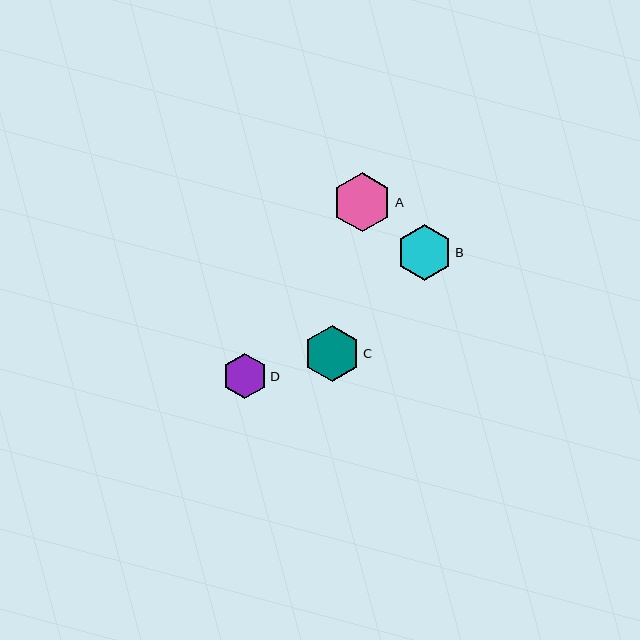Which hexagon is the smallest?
Hexagon D is the smallest with a size of approximately 45 pixels.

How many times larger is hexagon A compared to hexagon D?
Hexagon A is approximately 1.3 times the size of hexagon D.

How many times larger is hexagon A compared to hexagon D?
Hexagon A is approximately 1.3 times the size of hexagon D.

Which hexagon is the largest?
Hexagon A is the largest with a size of approximately 59 pixels.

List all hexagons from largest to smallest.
From largest to smallest: A, C, B, D.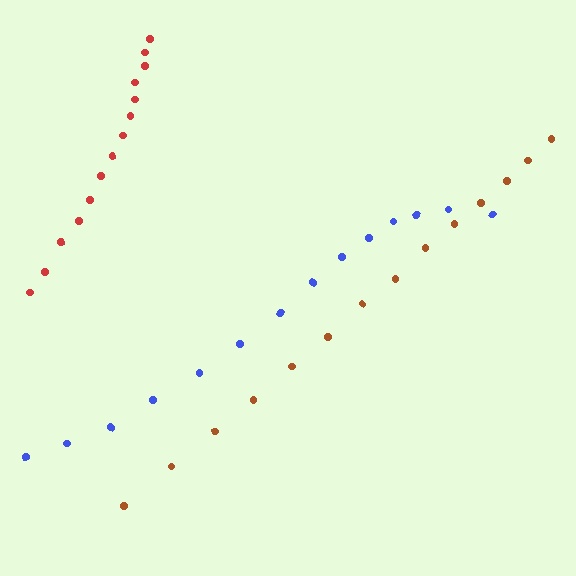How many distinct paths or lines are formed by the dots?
There are 3 distinct paths.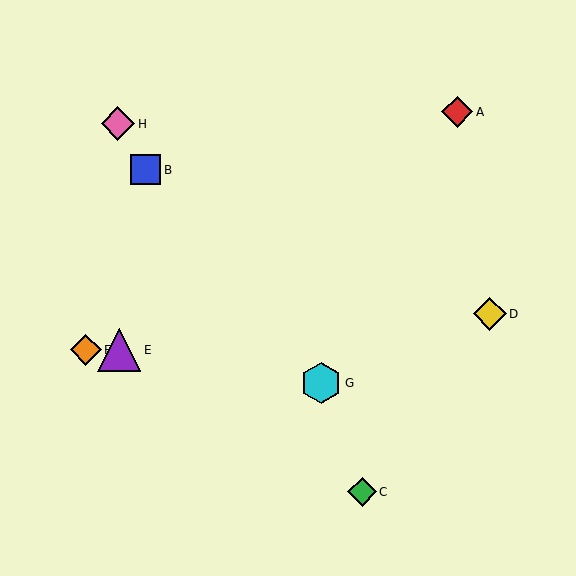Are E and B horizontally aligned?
No, E is at y≈350 and B is at y≈170.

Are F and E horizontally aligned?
Yes, both are at y≈350.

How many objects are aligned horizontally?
2 objects (E, F) are aligned horizontally.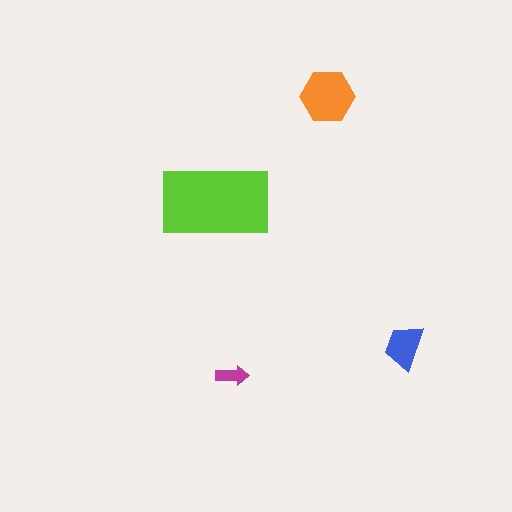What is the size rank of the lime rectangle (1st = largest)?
1st.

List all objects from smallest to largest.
The magenta arrow, the blue trapezoid, the orange hexagon, the lime rectangle.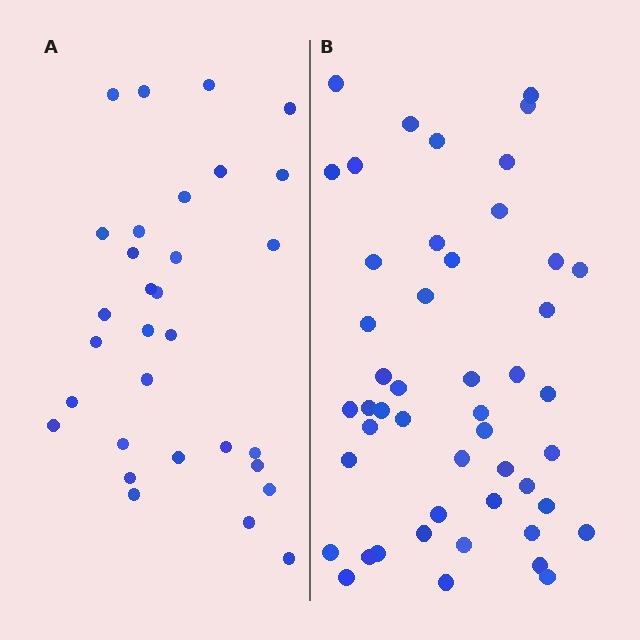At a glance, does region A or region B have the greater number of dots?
Region B (the right region) has more dots.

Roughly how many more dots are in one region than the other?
Region B has approximately 15 more dots than region A.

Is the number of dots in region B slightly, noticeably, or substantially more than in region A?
Region B has substantially more. The ratio is roughly 1.5 to 1.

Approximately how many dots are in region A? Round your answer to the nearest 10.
About 30 dots. (The exact count is 31, which rounds to 30.)